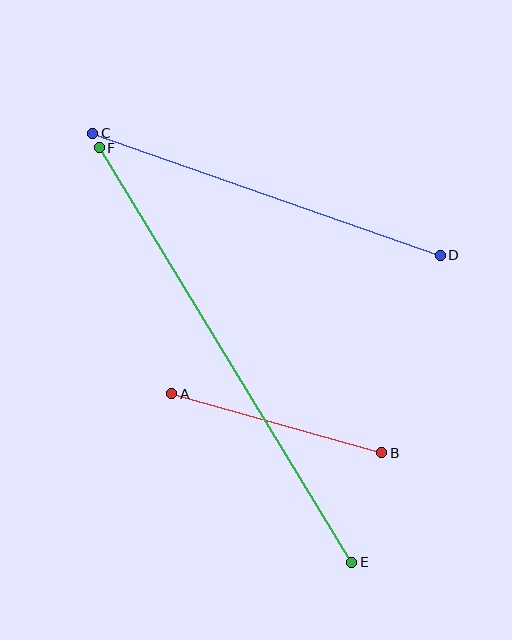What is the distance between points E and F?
The distance is approximately 485 pixels.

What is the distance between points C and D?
The distance is approximately 368 pixels.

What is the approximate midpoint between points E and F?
The midpoint is at approximately (226, 355) pixels.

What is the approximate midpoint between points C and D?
The midpoint is at approximately (267, 194) pixels.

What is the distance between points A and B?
The distance is approximately 218 pixels.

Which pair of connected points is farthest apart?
Points E and F are farthest apart.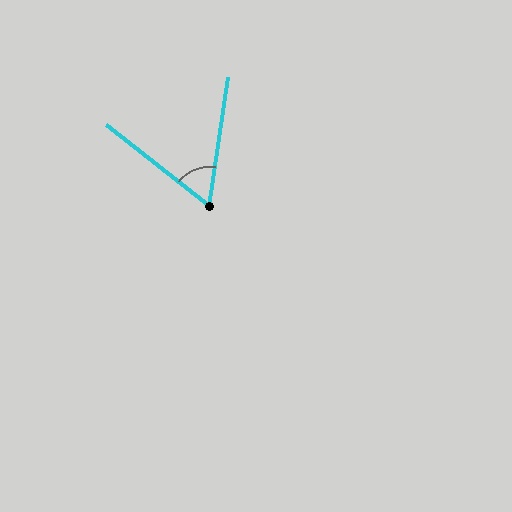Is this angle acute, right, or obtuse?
It is acute.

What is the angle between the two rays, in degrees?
Approximately 61 degrees.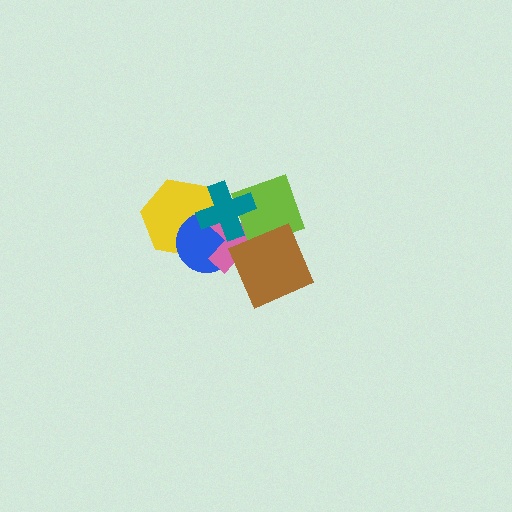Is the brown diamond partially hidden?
No, no other shape covers it.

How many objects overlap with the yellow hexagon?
3 objects overlap with the yellow hexagon.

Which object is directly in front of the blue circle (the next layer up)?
The pink cross is directly in front of the blue circle.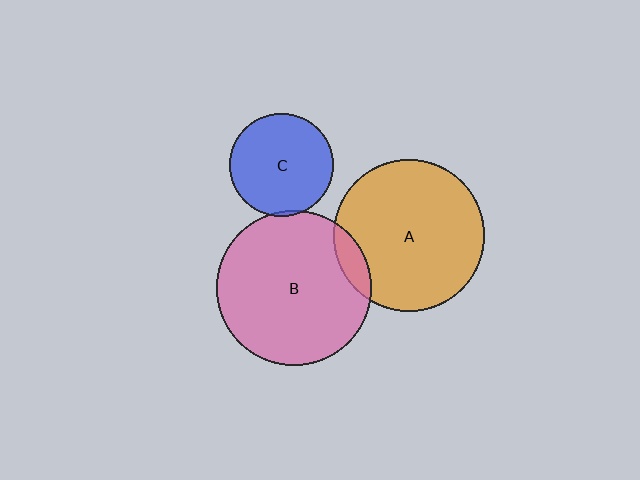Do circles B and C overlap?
Yes.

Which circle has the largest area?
Circle B (pink).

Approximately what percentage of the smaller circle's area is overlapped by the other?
Approximately 5%.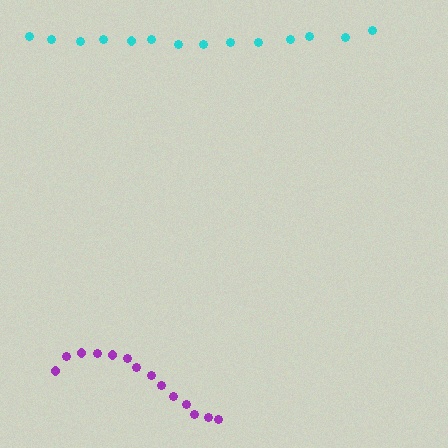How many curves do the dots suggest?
There are 2 distinct paths.